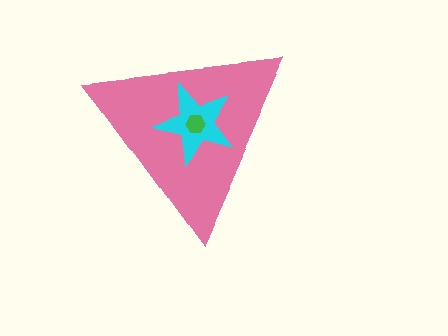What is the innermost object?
The green hexagon.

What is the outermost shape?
The pink triangle.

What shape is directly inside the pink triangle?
The cyan star.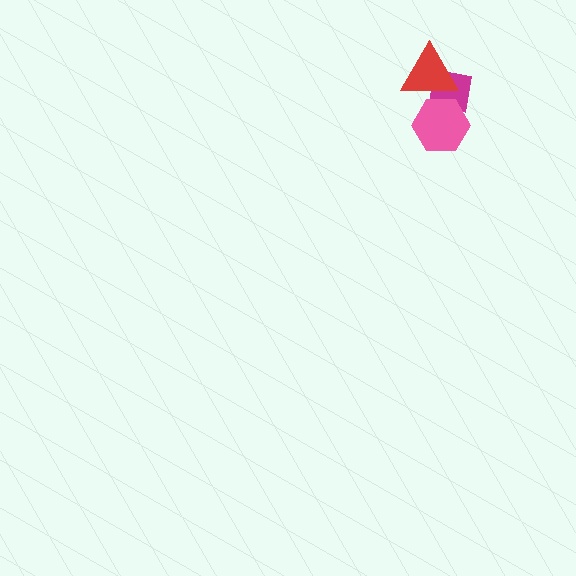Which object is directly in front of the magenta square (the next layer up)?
The pink hexagon is directly in front of the magenta square.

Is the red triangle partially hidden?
No, no other shape covers it.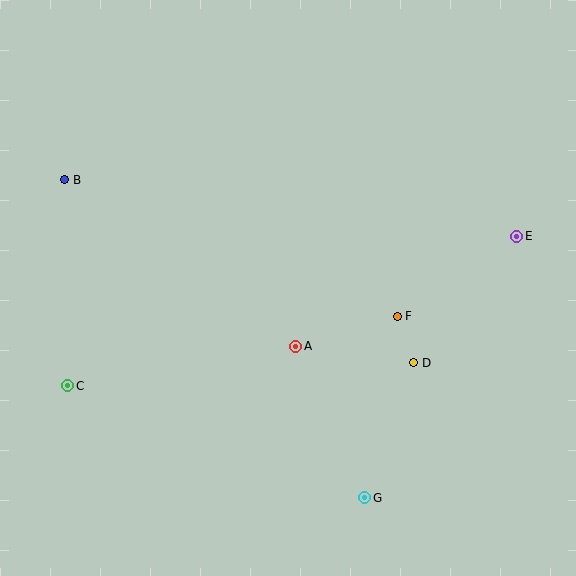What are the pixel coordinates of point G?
Point G is at (365, 498).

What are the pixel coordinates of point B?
Point B is at (65, 180).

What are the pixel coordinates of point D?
Point D is at (414, 363).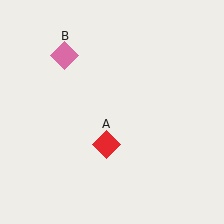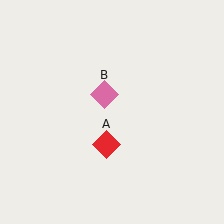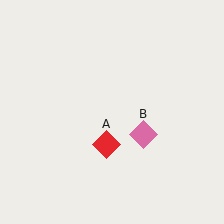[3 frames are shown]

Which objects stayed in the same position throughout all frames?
Red diamond (object A) remained stationary.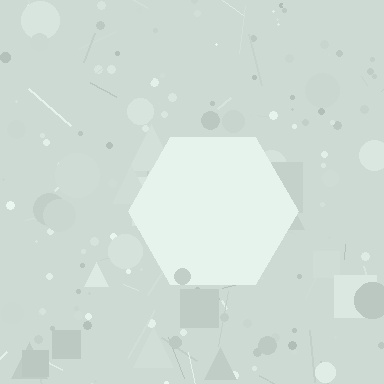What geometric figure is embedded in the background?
A hexagon is embedded in the background.